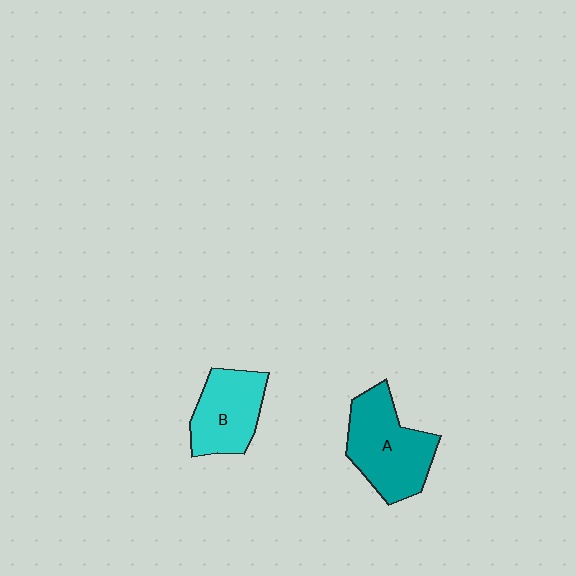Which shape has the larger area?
Shape A (teal).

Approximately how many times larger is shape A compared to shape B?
Approximately 1.3 times.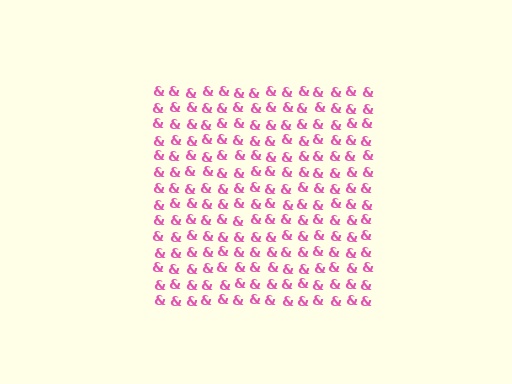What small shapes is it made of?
It is made of small ampersands.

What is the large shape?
The large shape is a square.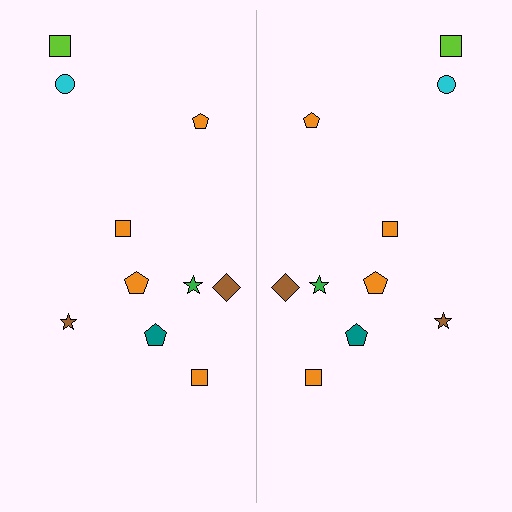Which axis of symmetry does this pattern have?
The pattern has a vertical axis of symmetry running through the center of the image.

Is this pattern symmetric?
Yes, this pattern has bilateral (reflection) symmetry.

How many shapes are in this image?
There are 20 shapes in this image.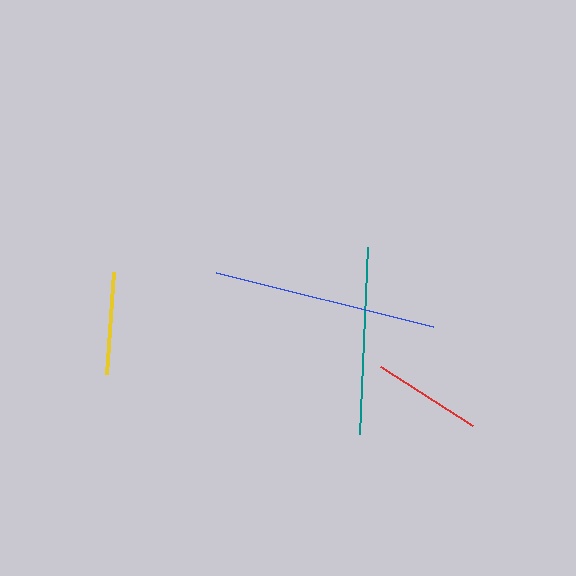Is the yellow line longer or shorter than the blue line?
The blue line is longer than the yellow line.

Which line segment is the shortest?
The yellow line is the shortest at approximately 102 pixels.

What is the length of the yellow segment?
The yellow segment is approximately 102 pixels long.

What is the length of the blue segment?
The blue segment is approximately 224 pixels long.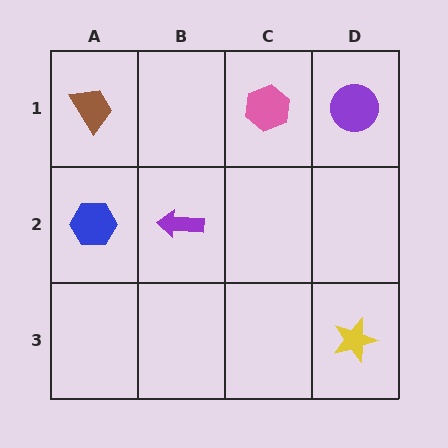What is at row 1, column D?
A purple circle.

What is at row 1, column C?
A pink hexagon.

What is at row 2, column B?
A purple arrow.